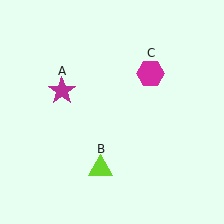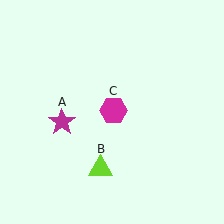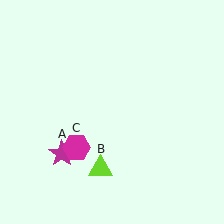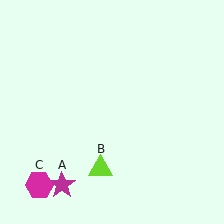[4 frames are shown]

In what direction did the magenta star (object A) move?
The magenta star (object A) moved down.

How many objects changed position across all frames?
2 objects changed position: magenta star (object A), magenta hexagon (object C).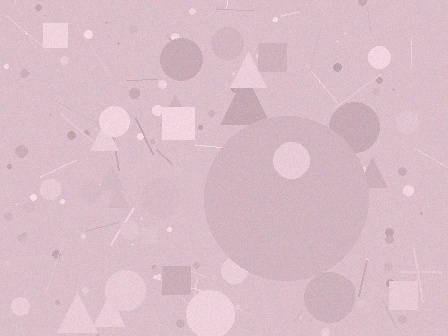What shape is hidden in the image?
A circle is hidden in the image.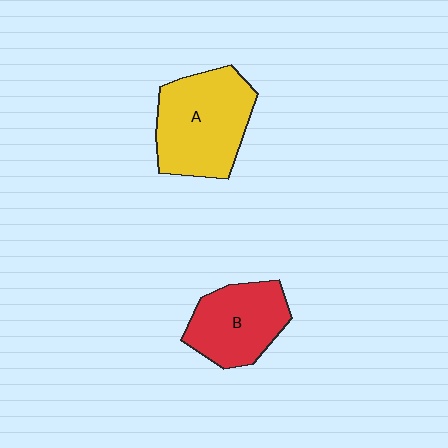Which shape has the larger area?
Shape A (yellow).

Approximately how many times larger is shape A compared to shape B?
Approximately 1.3 times.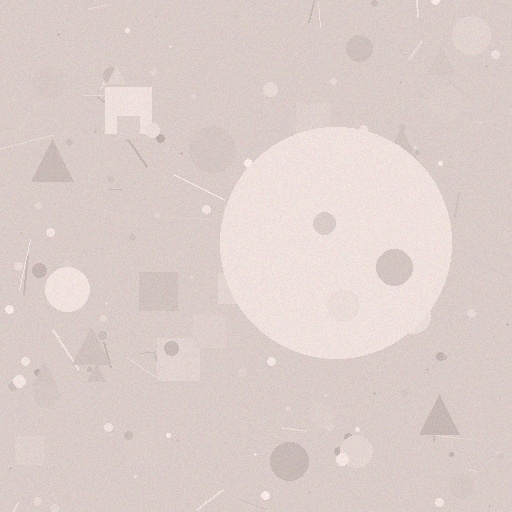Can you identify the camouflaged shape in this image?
The camouflaged shape is a circle.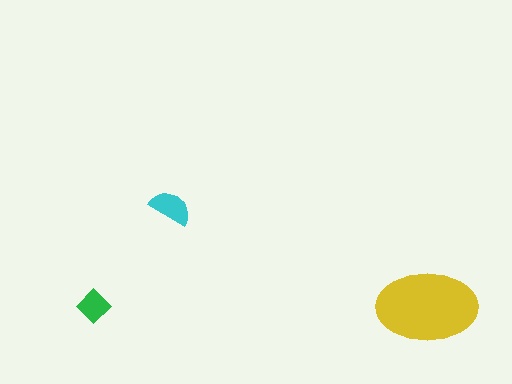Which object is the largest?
The yellow ellipse.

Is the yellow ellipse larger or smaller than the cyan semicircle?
Larger.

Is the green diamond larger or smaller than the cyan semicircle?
Smaller.